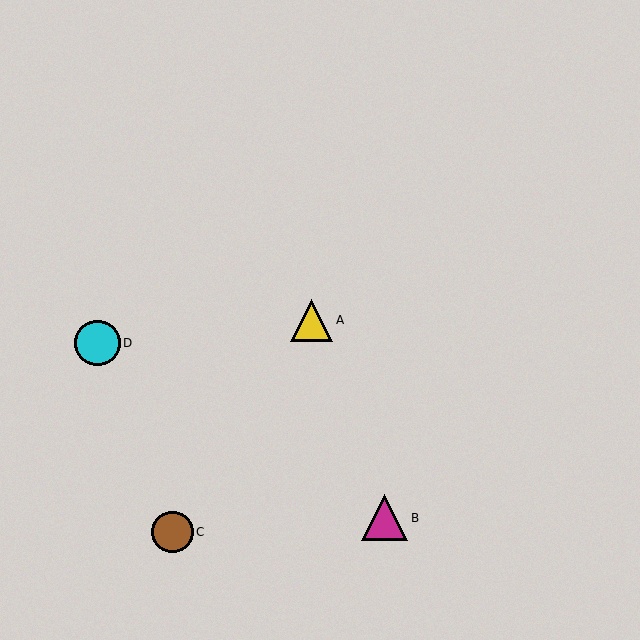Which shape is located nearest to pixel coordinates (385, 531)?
The magenta triangle (labeled B) at (385, 518) is nearest to that location.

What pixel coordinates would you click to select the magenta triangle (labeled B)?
Click at (385, 518) to select the magenta triangle B.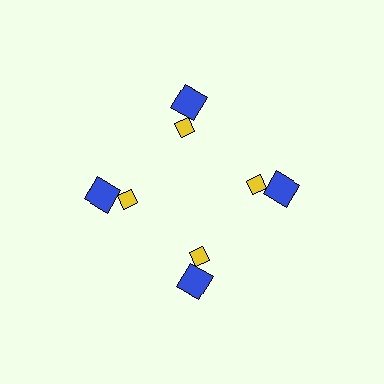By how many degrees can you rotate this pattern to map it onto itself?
The pattern maps onto itself every 90 degrees of rotation.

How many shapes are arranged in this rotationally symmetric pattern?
There are 8 shapes, arranged in 4 groups of 2.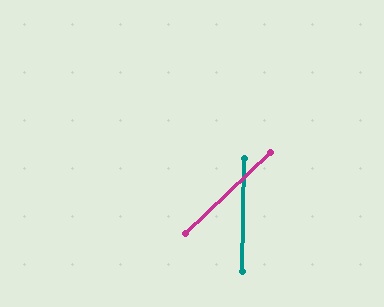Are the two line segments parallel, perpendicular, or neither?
Neither parallel nor perpendicular — they differ by about 45°.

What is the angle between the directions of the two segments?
Approximately 45 degrees.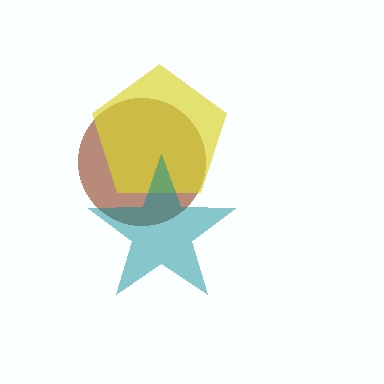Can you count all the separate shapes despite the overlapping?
Yes, there are 3 separate shapes.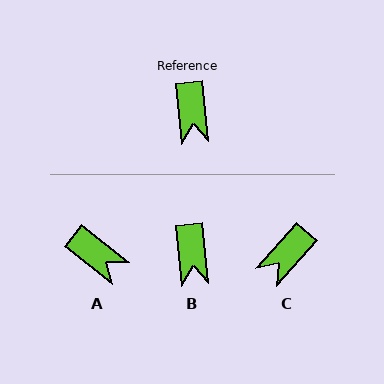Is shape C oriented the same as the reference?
No, it is off by about 47 degrees.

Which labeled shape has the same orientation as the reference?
B.